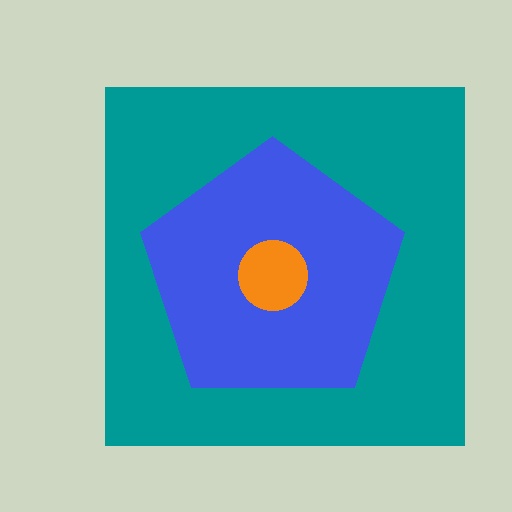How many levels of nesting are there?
3.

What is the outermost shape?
The teal square.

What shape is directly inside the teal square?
The blue pentagon.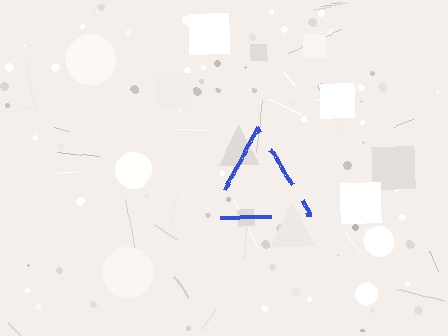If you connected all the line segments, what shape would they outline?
They would outline a triangle.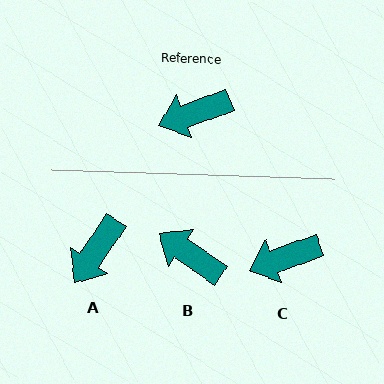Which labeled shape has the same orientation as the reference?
C.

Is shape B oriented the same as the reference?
No, it is off by about 54 degrees.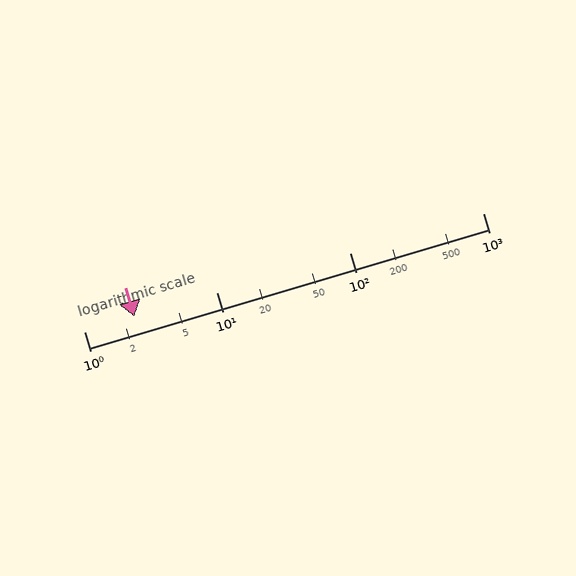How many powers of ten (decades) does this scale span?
The scale spans 3 decades, from 1 to 1000.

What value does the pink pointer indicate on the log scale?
The pointer indicates approximately 2.4.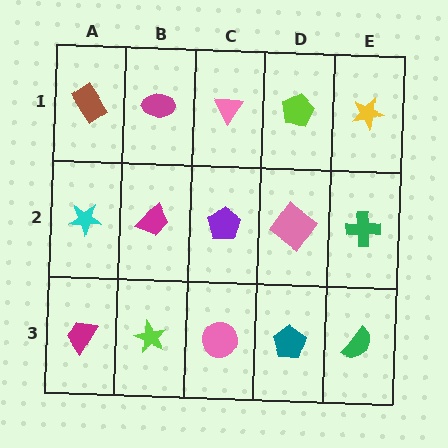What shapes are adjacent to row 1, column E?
A green cross (row 2, column E), a lime pentagon (row 1, column D).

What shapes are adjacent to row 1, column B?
A magenta trapezoid (row 2, column B), a brown rectangle (row 1, column A), a pink triangle (row 1, column C).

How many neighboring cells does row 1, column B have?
3.